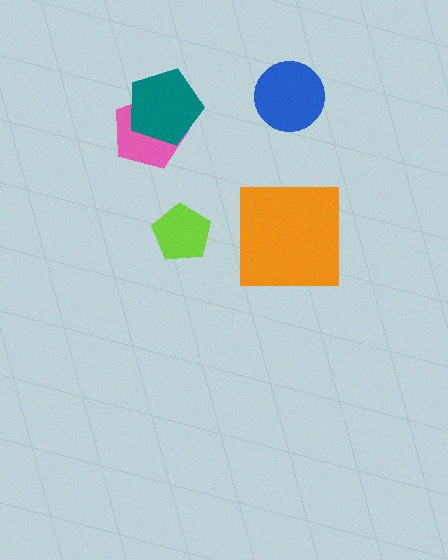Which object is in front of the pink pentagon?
The teal pentagon is in front of the pink pentagon.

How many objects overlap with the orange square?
0 objects overlap with the orange square.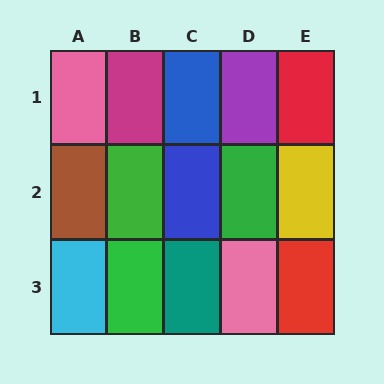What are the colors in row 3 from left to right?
Cyan, green, teal, pink, red.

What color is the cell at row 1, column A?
Pink.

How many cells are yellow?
1 cell is yellow.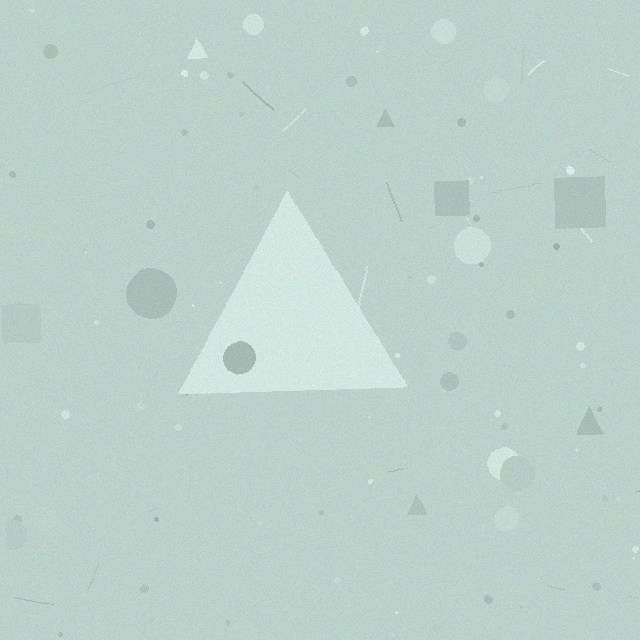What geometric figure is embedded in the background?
A triangle is embedded in the background.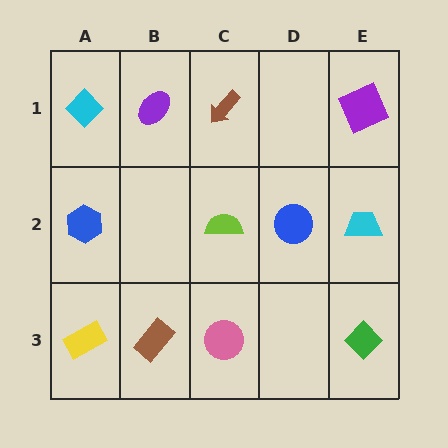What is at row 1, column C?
A brown arrow.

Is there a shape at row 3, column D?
No, that cell is empty.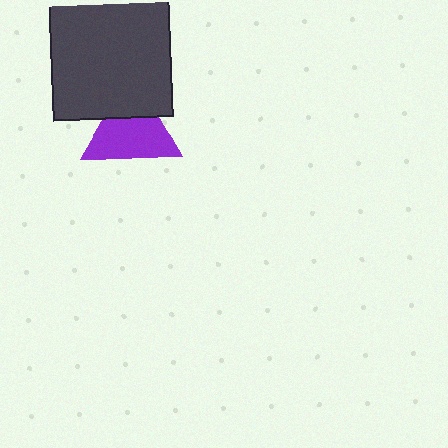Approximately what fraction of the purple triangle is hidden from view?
Roughly 31% of the purple triangle is hidden behind the dark gray square.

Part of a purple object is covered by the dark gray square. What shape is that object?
It is a triangle.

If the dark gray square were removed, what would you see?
You would see the complete purple triangle.